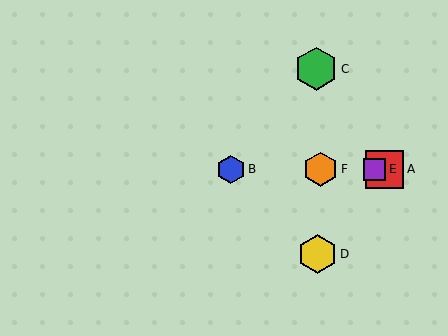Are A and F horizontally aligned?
Yes, both are at y≈169.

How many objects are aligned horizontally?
4 objects (A, B, E, F) are aligned horizontally.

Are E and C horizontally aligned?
No, E is at y≈169 and C is at y≈69.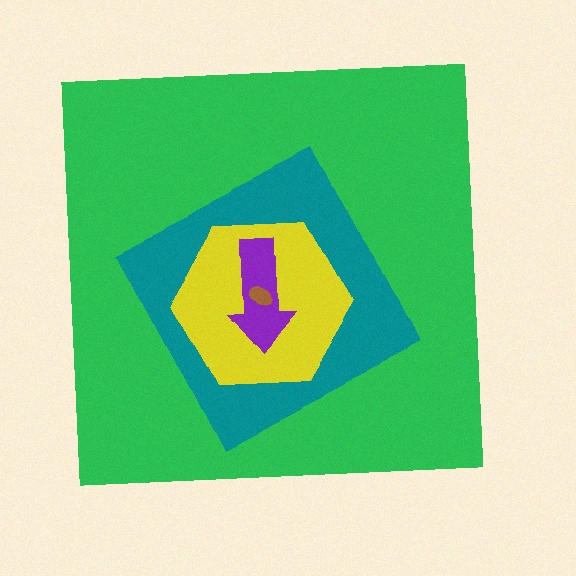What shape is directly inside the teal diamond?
The yellow hexagon.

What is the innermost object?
The brown ellipse.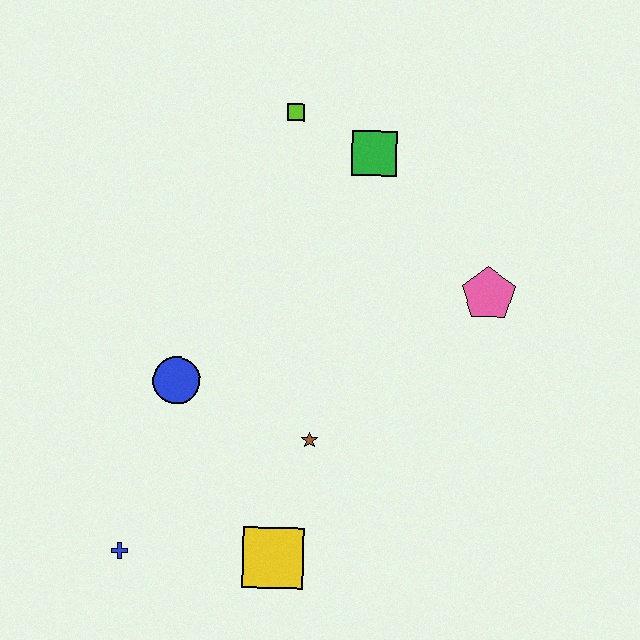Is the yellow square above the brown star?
No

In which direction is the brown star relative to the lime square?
The brown star is below the lime square.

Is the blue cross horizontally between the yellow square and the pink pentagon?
No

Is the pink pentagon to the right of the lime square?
Yes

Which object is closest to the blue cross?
The yellow square is closest to the blue cross.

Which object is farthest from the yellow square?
The lime square is farthest from the yellow square.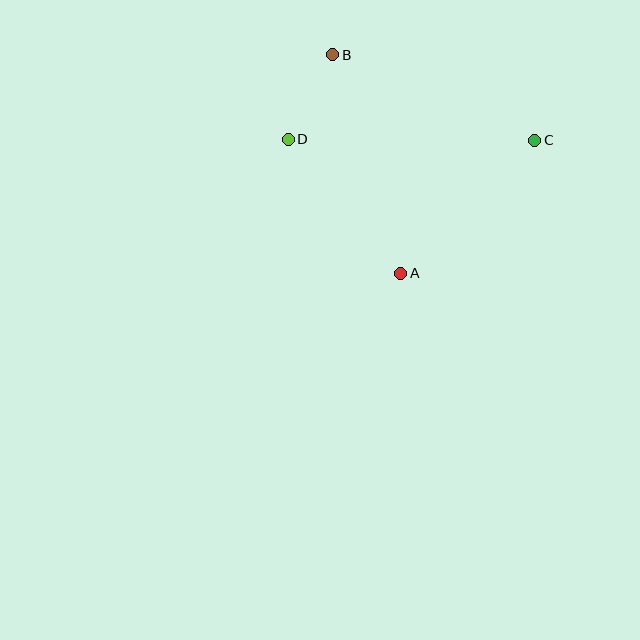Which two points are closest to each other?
Points B and D are closest to each other.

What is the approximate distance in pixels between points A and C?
The distance between A and C is approximately 189 pixels.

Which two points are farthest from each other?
Points C and D are farthest from each other.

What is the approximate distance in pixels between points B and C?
The distance between B and C is approximately 220 pixels.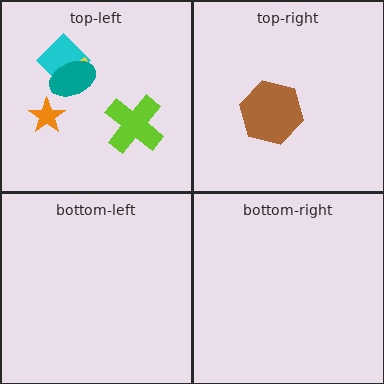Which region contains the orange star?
The top-left region.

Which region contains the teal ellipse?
The top-left region.